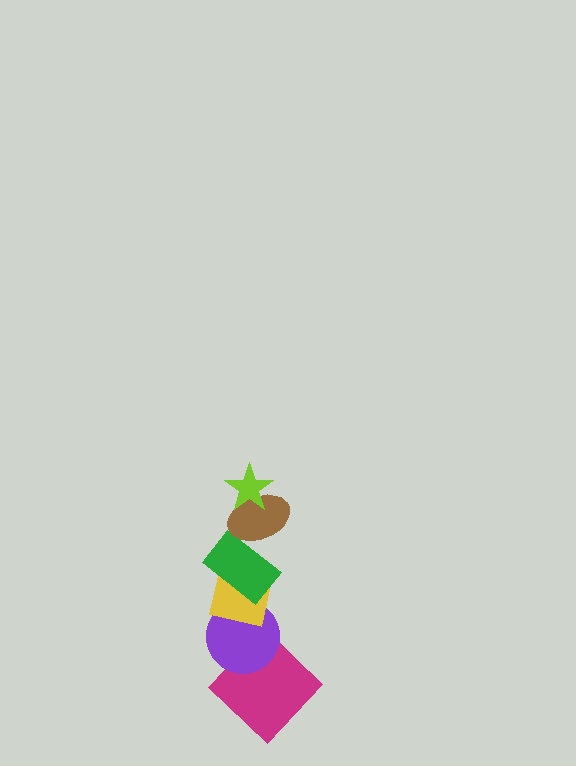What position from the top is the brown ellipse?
The brown ellipse is 2nd from the top.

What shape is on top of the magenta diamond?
The purple circle is on top of the magenta diamond.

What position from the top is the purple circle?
The purple circle is 5th from the top.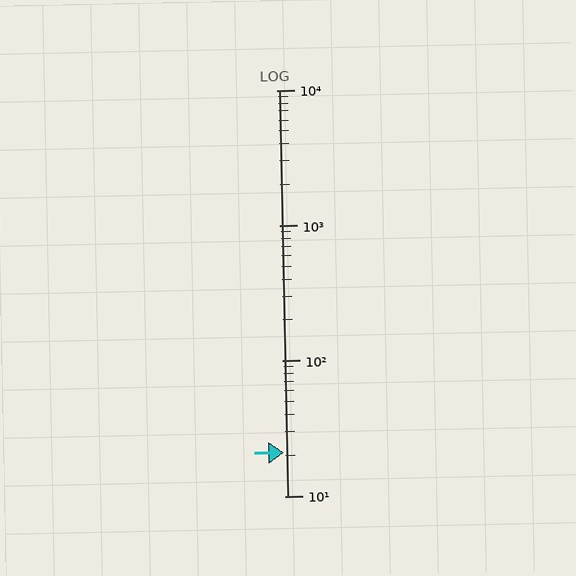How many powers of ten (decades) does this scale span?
The scale spans 3 decades, from 10 to 10000.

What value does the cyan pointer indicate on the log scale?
The pointer indicates approximately 21.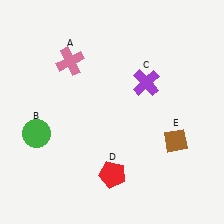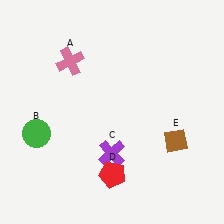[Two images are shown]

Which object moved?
The purple cross (C) moved down.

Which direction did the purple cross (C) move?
The purple cross (C) moved down.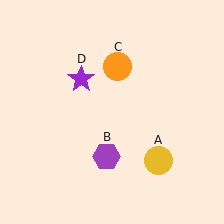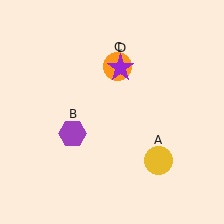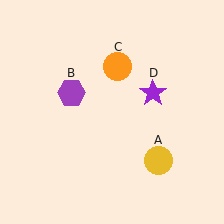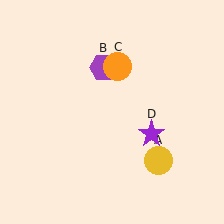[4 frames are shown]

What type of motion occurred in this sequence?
The purple hexagon (object B), purple star (object D) rotated clockwise around the center of the scene.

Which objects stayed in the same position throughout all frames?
Yellow circle (object A) and orange circle (object C) remained stationary.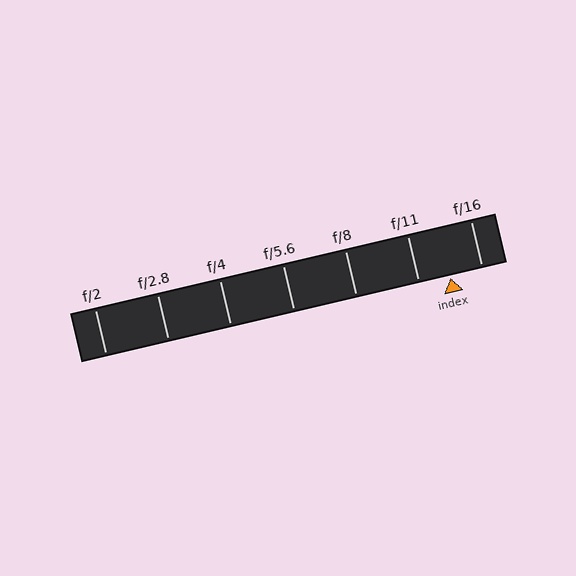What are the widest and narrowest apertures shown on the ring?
The widest aperture shown is f/2 and the narrowest is f/16.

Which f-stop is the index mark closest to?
The index mark is closest to f/11.